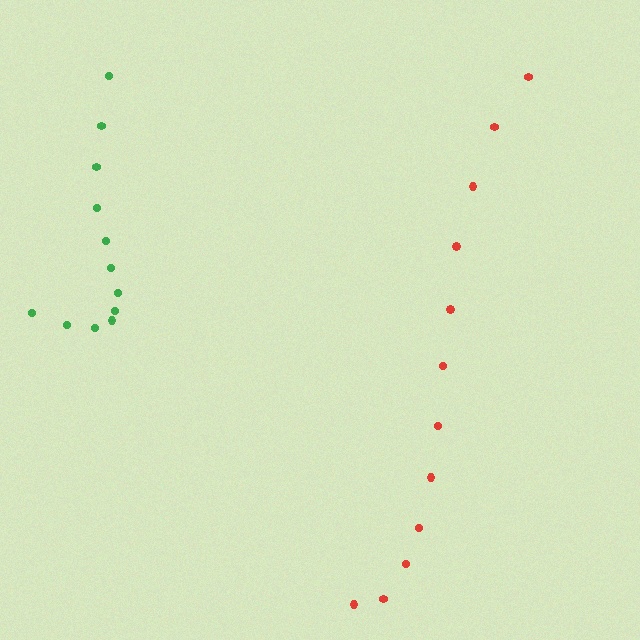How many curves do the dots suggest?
There are 2 distinct paths.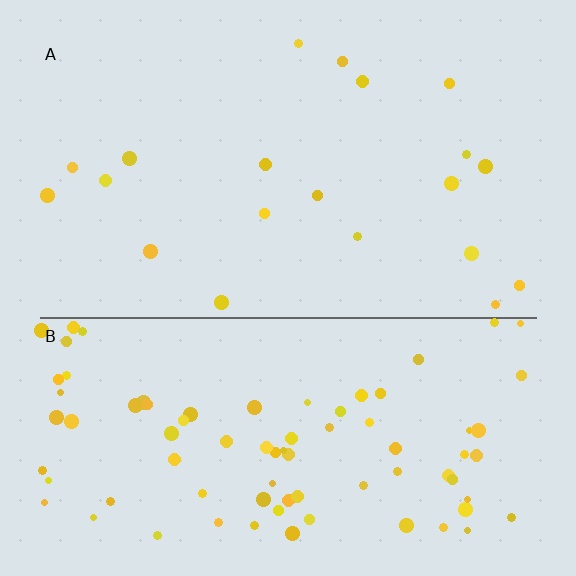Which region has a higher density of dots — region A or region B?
B (the bottom).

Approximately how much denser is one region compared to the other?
Approximately 4.1× — region B over region A.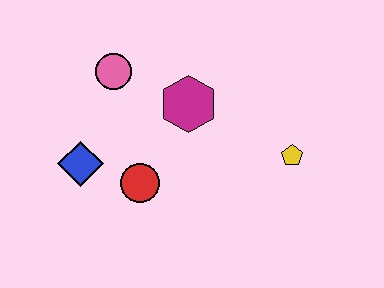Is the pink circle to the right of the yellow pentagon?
No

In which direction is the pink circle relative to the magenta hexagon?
The pink circle is to the left of the magenta hexagon.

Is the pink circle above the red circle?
Yes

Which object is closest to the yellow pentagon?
The magenta hexagon is closest to the yellow pentagon.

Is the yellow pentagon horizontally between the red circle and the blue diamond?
No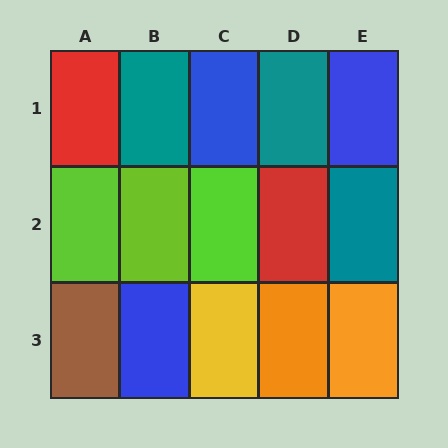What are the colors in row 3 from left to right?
Brown, blue, yellow, orange, orange.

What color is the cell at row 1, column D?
Teal.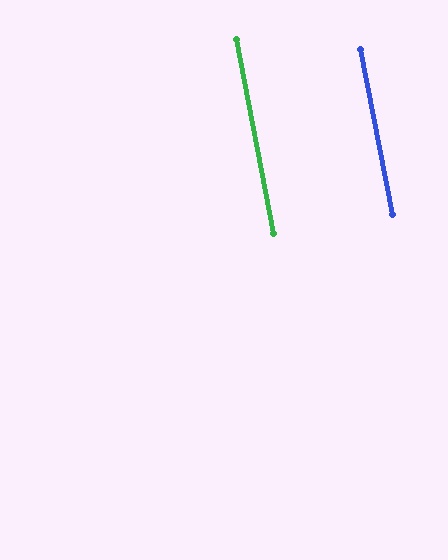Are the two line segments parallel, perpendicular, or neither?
Parallel — their directions differ by only 0.4°.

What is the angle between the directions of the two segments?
Approximately 0 degrees.